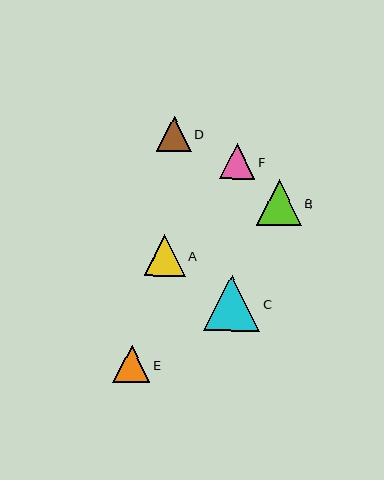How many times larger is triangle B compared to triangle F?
Triangle B is approximately 1.3 times the size of triangle F.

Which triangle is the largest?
Triangle C is the largest with a size of approximately 56 pixels.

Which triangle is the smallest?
Triangle D is the smallest with a size of approximately 35 pixels.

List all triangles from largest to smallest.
From largest to smallest: C, B, A, E, F, D.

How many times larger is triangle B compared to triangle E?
Triangle B is approximately 1.2 times the size of triangle E.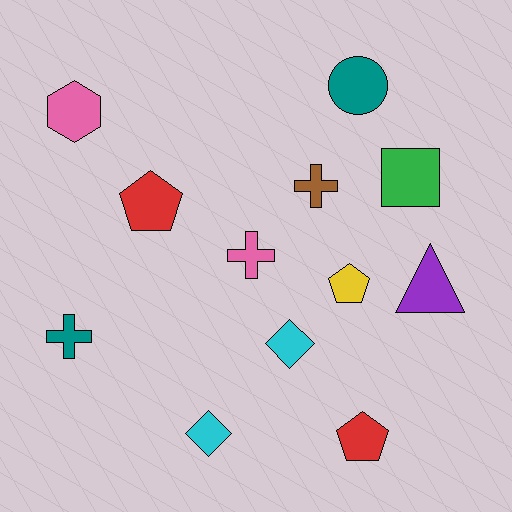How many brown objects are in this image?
There is 1 brown object.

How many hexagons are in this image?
There is 1 hexagon.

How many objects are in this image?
There are 12 objects.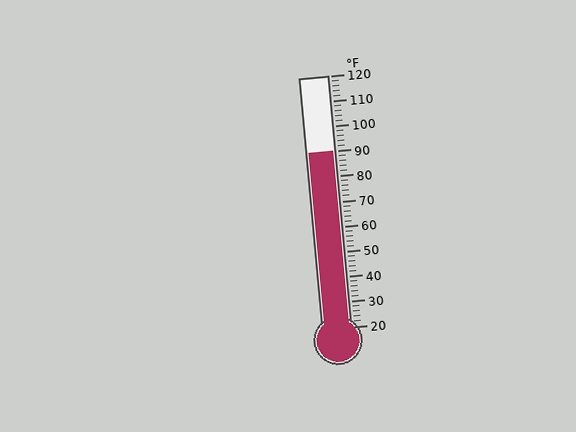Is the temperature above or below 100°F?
The temperature is below 100°F.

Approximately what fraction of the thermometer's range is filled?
The thermometer is filled to approximately 70% of its range.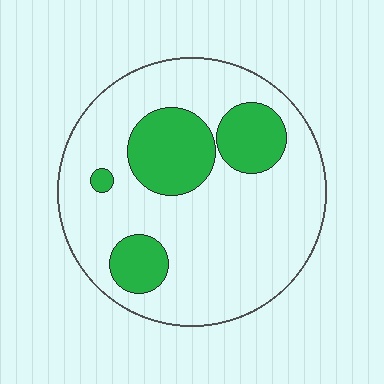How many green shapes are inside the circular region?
4.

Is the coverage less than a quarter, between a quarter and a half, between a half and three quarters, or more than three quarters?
Less than a quarter.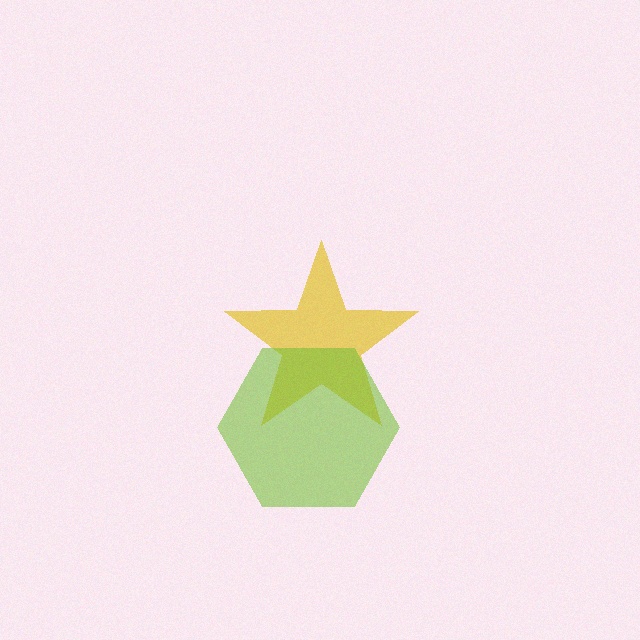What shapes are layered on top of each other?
The layered shapes are: a yellow star, a lime hexagon.